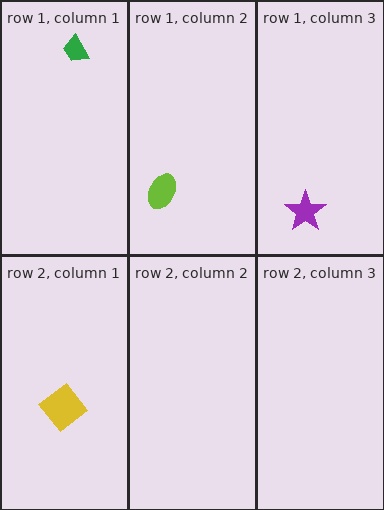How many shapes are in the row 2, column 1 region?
1.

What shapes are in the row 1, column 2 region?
The lime ellipse.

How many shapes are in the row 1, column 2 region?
1.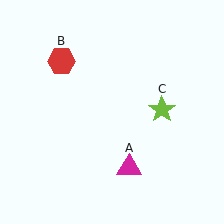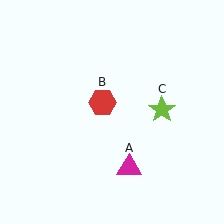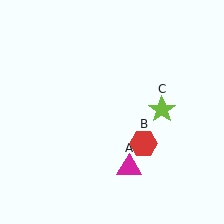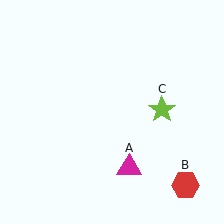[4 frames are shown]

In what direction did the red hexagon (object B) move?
The red hexagon (object B) moved down and to the right.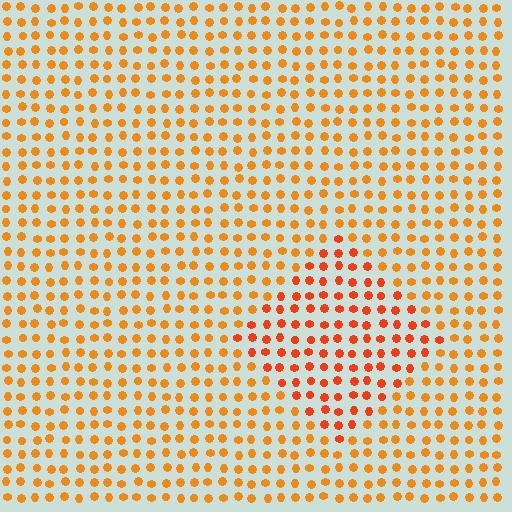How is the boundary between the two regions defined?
The boundary is defined purely by a slight shift in hue (about 21 degrees). Spacing, size, and orientation are identical on both sides.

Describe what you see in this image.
The image is filled with small orange elements in a uniform arrangement. A diamond-shaped region is visible where the elements are tinted to a slightly different hue, forming a subtle color boundary.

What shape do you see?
I see a diamond.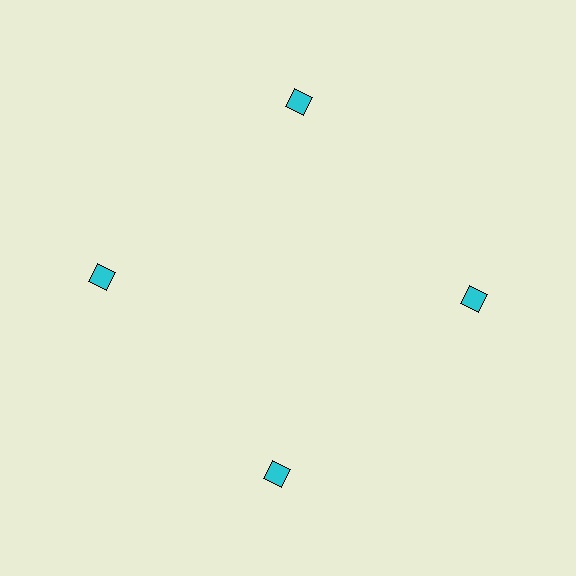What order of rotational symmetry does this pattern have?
This pattern has 4-fold rotational symmetry.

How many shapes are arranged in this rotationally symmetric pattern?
There are 4 shapes, arranged in 4 groups of 1.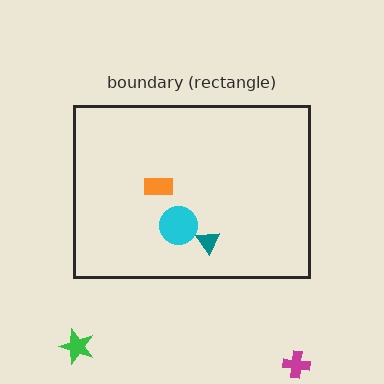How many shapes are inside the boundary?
3 inside, 2 outside.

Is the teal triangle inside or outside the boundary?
Inside.